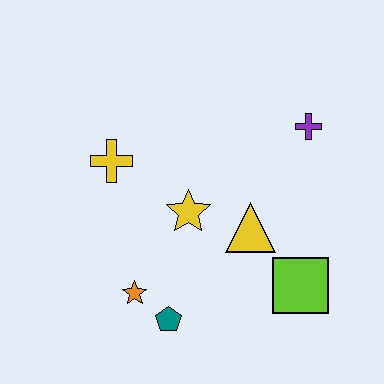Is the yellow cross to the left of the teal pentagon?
Yes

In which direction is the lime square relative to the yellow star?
The lime square is to the right of the yellow star.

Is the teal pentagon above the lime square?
No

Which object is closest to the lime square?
The yellow triangle is closest to the lime square.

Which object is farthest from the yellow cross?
The lime square is farthest from the yellow cross.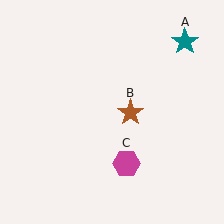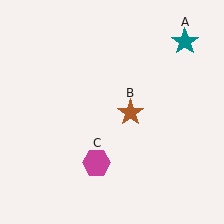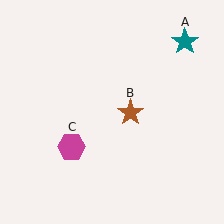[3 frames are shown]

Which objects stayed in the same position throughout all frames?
Teal star (object A) and brown star (object B) remained stationary.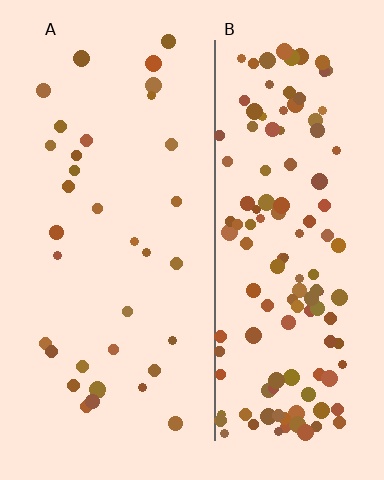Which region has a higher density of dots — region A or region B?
B (the right).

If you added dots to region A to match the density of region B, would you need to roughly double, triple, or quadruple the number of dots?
Approximately quadruple.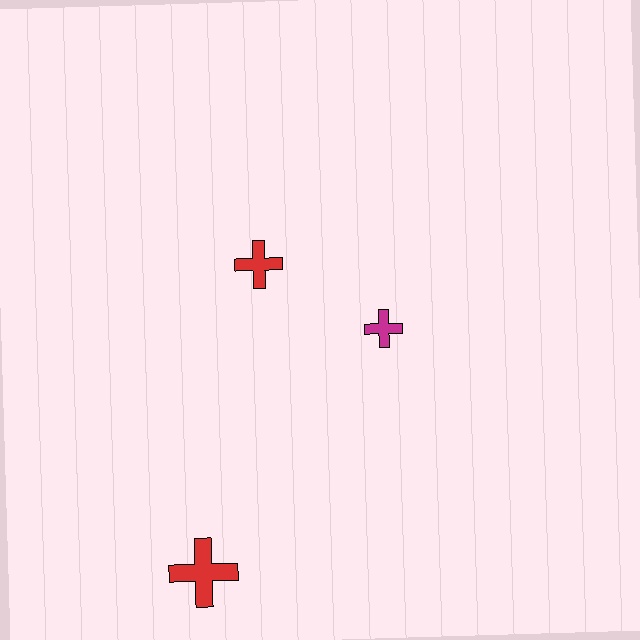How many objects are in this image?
There are 3 objects.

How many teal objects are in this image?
There are no teal objects.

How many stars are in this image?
There are no stars.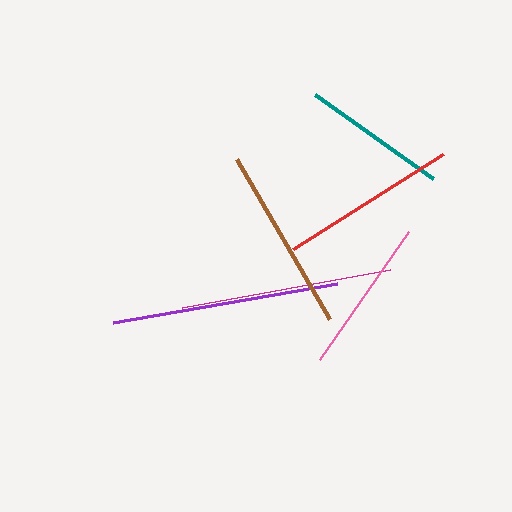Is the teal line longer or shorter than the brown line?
The brown line is longer than the teal line.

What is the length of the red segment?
The red segment is approximately 178 pixels long.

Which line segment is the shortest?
The teal line is the shortest at approximately 145 pixels.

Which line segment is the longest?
The purple line is the longest at approximately 228 pixels.